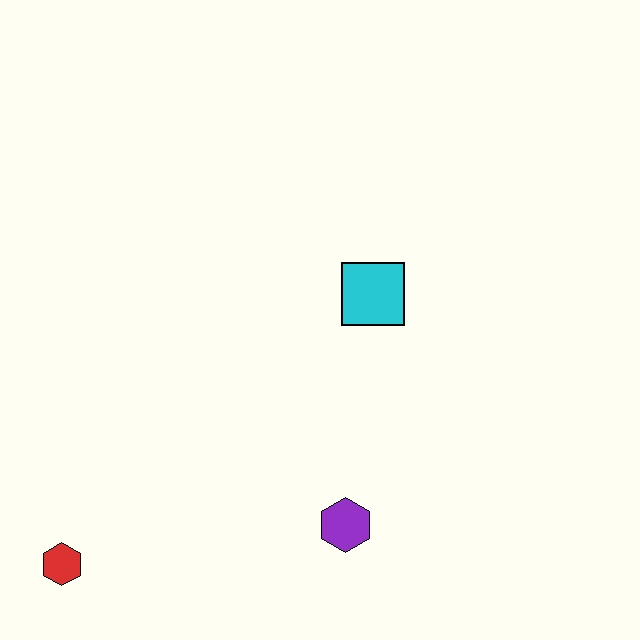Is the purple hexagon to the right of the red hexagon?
Yes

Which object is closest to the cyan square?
The purple hexagon is closest to the cyan square.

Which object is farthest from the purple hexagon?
The red hexagon is farthest from the purple hexagon.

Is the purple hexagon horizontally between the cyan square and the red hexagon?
Yes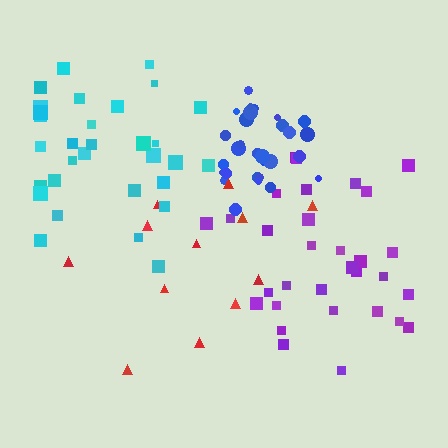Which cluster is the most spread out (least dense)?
Red.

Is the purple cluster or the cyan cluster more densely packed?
Cyan.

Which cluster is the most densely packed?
Blue.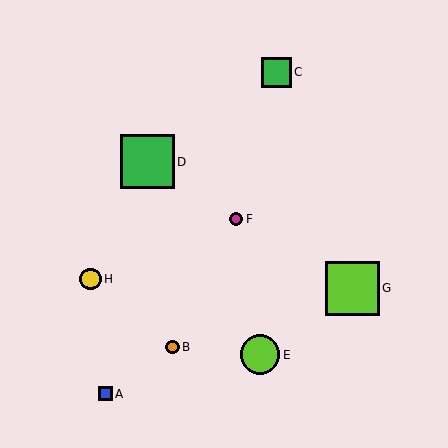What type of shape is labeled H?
Shape H is a yellow circle.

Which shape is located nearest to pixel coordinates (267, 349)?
The lime circle (labeled E) at (260, 355) is nearest to that location.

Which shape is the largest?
The green square (labeled D) is the largest.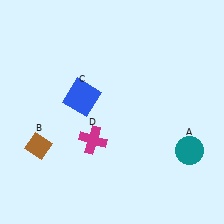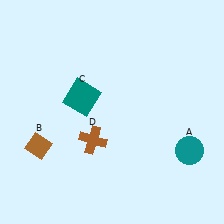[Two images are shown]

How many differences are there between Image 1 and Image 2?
There are 2 differences between the two images.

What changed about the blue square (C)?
In Image 1, C is blue. In Image 2, it changed to teal.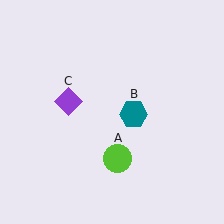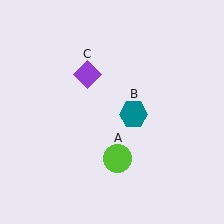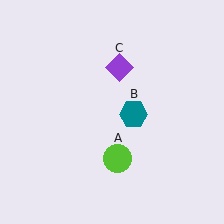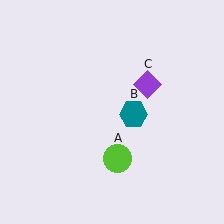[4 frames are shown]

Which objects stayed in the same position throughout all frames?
Lime circle (object A) and teal hexagon (object B) remained stationary.